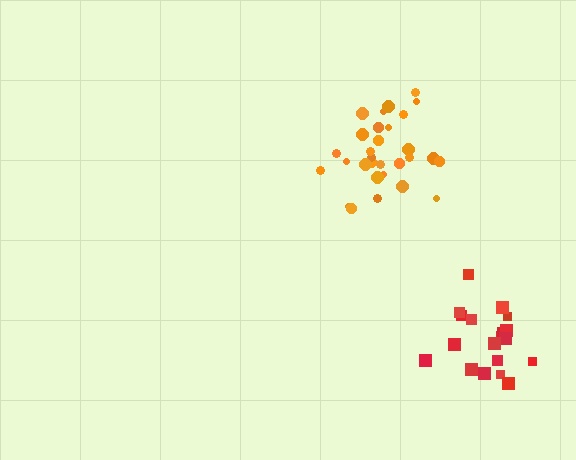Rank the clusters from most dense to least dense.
orange, red.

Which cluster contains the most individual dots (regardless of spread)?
Orange (30).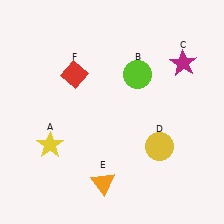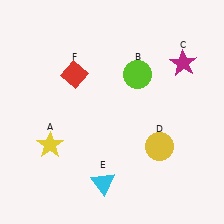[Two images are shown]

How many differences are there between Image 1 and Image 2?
There is 1 difference between the two images.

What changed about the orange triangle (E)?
In Image 1, E is orange. In Image 2, it changed to cyan.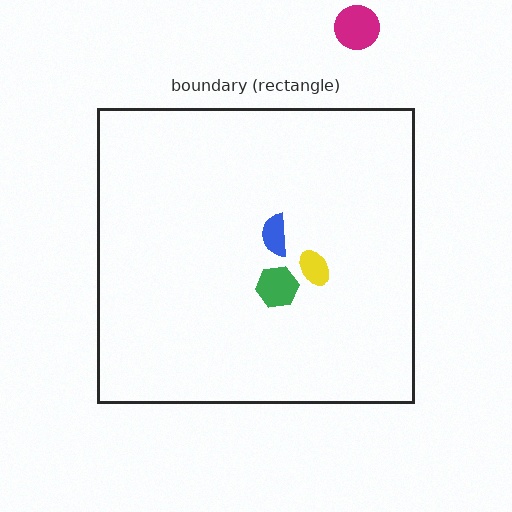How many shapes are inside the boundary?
3 inside, 1 outside.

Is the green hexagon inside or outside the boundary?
Inside.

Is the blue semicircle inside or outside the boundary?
Inside.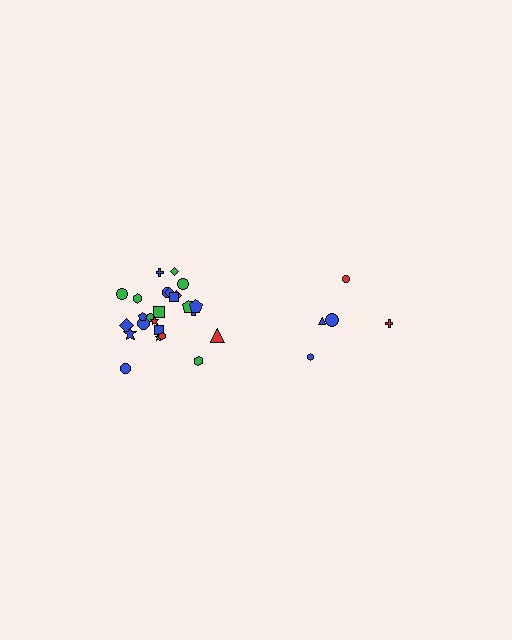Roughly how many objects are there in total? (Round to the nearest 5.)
Roughly 30 objects in total.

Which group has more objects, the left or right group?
The left group.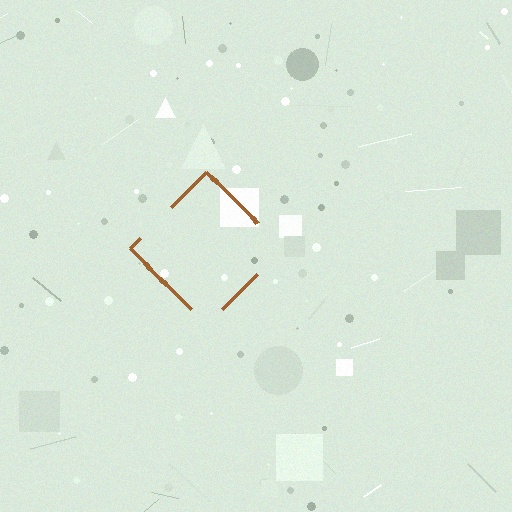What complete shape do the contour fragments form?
The contour fragments form a diamond.